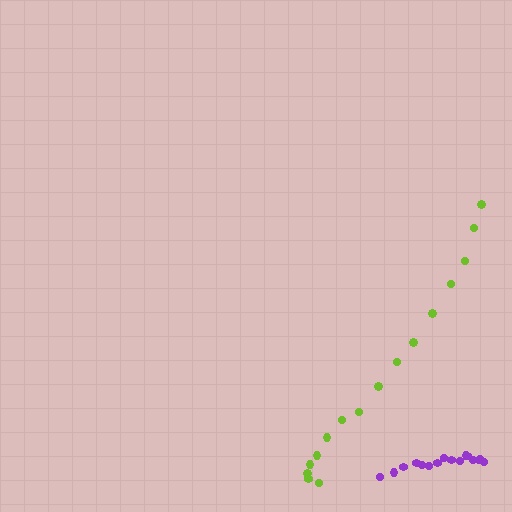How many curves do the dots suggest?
There are 2 distinct paths.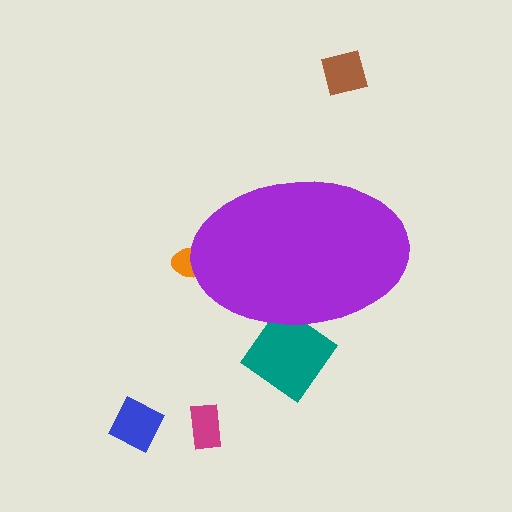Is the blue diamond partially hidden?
No, the blue diamond is fully visible.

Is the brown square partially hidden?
No, the brown square is fully visible.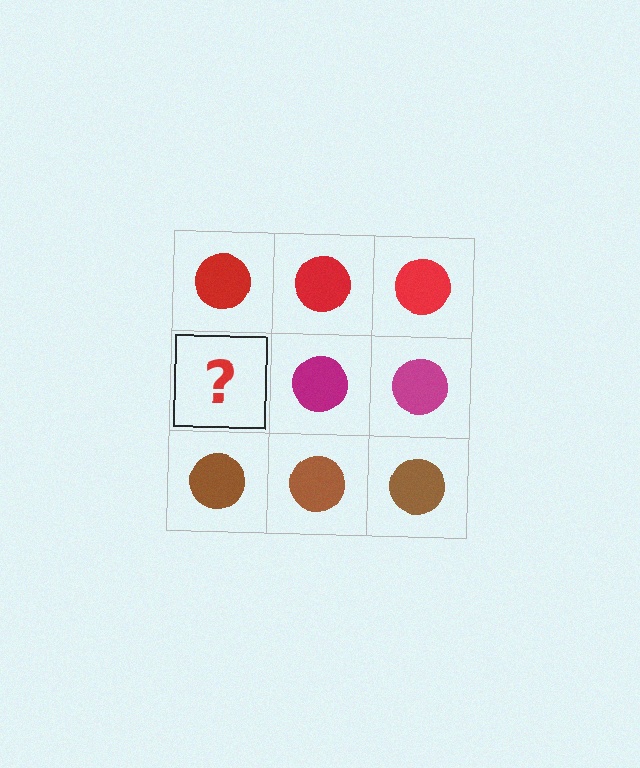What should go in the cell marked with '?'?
The missing cell should contain a magenta circle.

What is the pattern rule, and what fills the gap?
The rule is that each row has a consistent color. The gap should be filled with a magenta circle.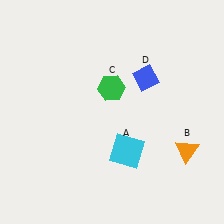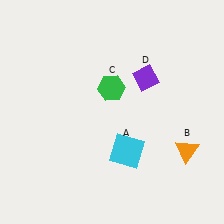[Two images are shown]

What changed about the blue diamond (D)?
In Image 1, D is blue. In Image 2, it changed to purple.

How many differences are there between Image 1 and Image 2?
There is 1 difference between the two images.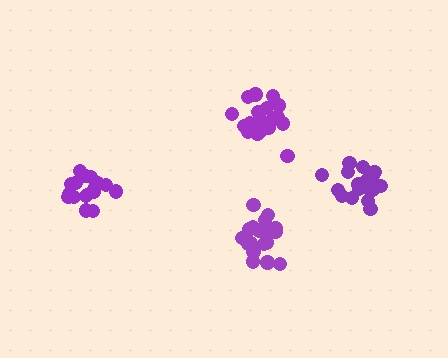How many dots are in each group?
Group 1: 20 dots, Group 2: 17 dots, Group 3: 21 dots, Group 4: 21 dots (79 total).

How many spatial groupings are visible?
There are 4 spatial groupings.